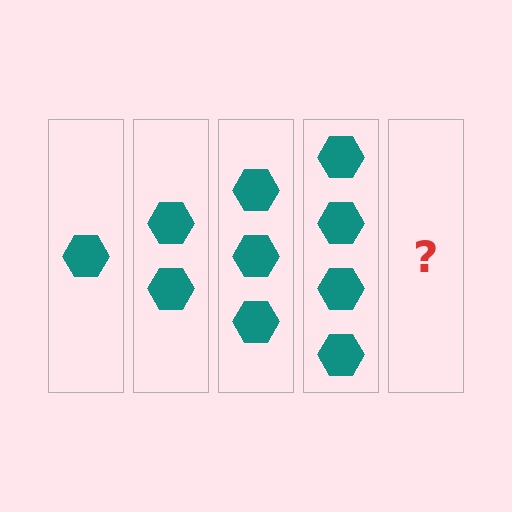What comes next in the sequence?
The next element should be 5 hexagons.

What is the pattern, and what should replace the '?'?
The pattern is that each step adds one more hexagon. The '?' should be 5 hexagons.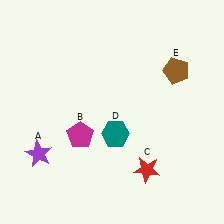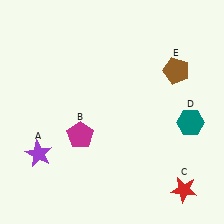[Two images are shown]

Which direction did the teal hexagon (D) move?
The teal hexagon (D) moved right.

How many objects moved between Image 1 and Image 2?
2 objects moved between the two images.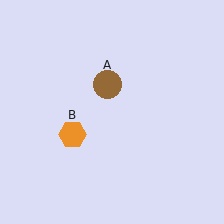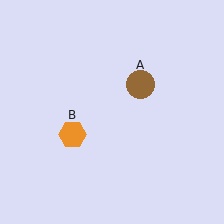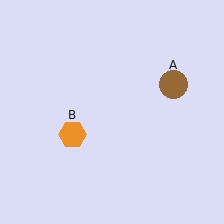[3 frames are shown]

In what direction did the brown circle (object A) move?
The brown circle (object A) moved right.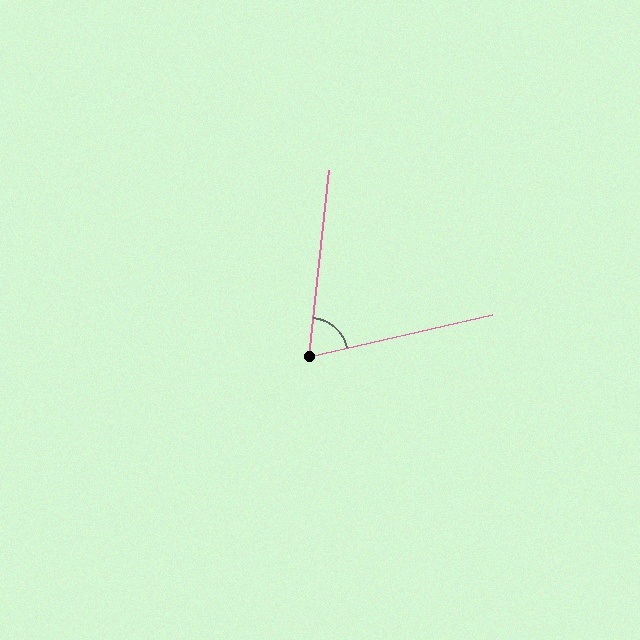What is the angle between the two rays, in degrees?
Approximately 71 degrees.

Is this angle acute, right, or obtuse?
It is acute.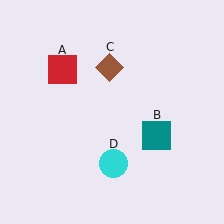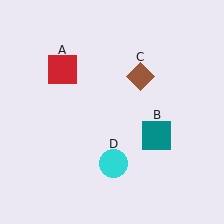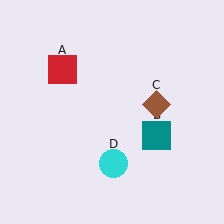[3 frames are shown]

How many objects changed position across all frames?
1 object changed position: brown diamond (object C).